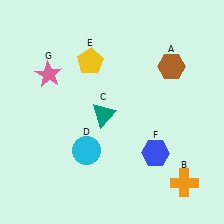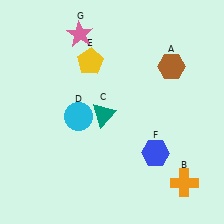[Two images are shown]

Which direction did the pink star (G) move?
The pink star (G) moved up.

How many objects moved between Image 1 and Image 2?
2 objects moved between the two images.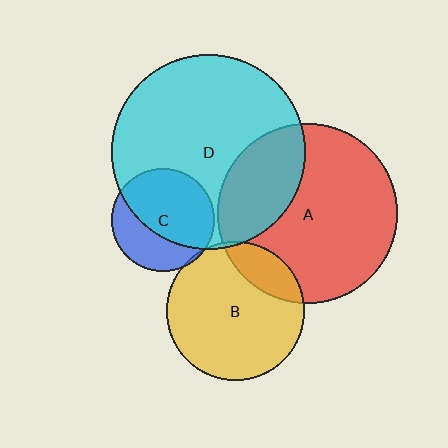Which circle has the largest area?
Circle D (cyan).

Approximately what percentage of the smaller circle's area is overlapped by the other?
Approximately 5%.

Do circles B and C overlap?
Yes.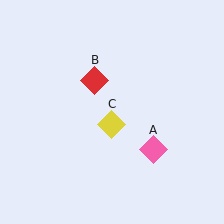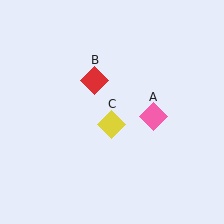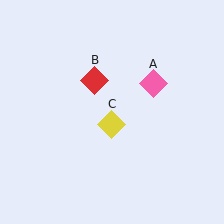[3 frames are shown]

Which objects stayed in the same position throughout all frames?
Red diamond (object B) and yellow diamond (object C) remained stationary.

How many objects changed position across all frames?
1 object changed position: pink diamond (object A).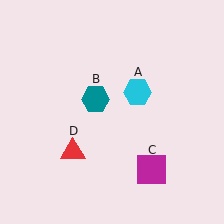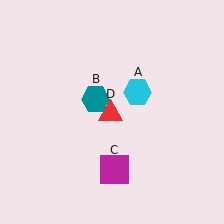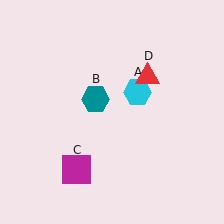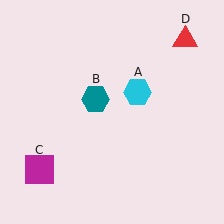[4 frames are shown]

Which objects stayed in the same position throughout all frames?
Cyan hexagon (object A) and teal hexagon (object B) remained stationary.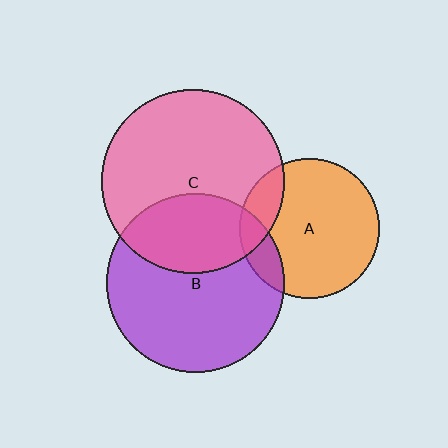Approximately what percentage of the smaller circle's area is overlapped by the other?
Approximately 15%.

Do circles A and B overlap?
Yes.